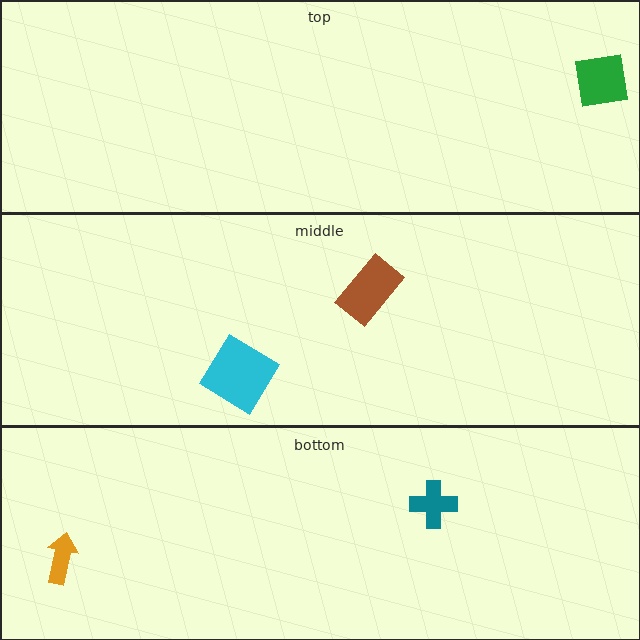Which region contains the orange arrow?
The bottom region.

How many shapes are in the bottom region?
2.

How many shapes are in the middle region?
2.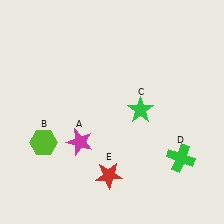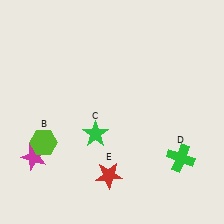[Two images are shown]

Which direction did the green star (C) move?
The green star (C) moved left.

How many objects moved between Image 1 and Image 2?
2 objects moved between the two images.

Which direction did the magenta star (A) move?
The magenta star (A) moved left.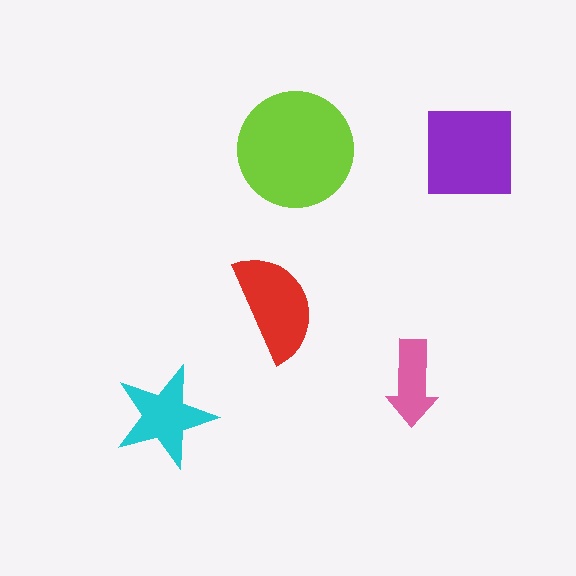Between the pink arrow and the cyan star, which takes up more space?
The cyan star.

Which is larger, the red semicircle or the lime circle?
The lime circle.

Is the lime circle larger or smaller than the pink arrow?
Larger.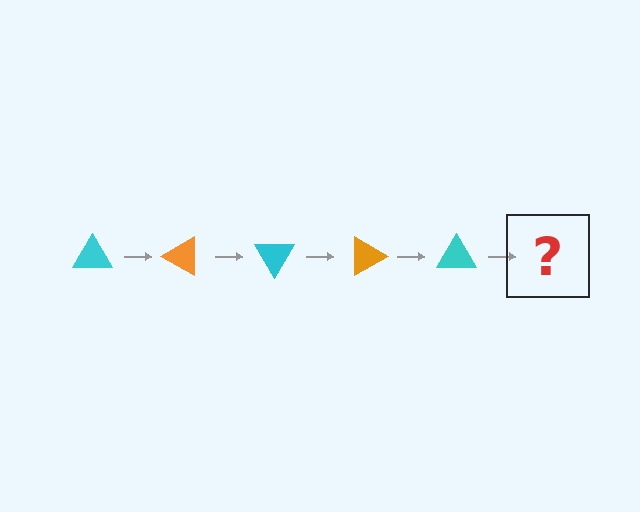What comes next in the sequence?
The next element should be an orange triangle, rotated 150 degrees from the start.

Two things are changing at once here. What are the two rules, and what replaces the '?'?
The two rules are that it rotates 30 degrees each step and the color cycles through cyan and orange. The '?' should be an orange triangle, rotated 150 degrees from the start.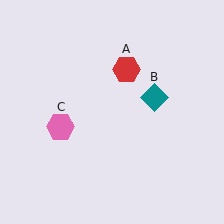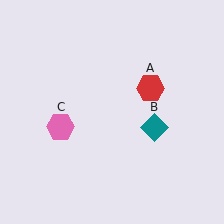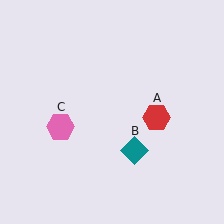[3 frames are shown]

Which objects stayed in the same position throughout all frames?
Pink hexagon (object C) remained stationary.